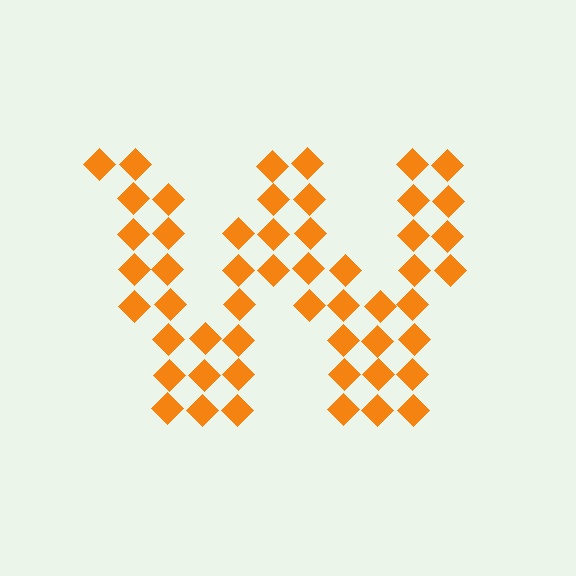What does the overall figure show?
The overall figure shows the letter W.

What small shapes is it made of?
It is made of small diamonds.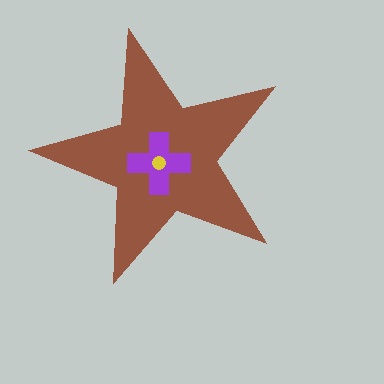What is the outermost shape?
The brown star.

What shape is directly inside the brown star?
The purple cross.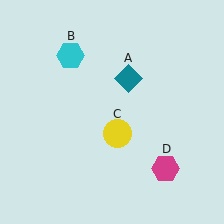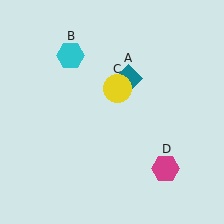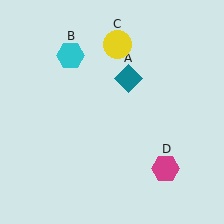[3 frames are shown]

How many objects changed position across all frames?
1 object changed position: yellow circle (object C).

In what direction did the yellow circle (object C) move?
The yellow circle (object C) moved up.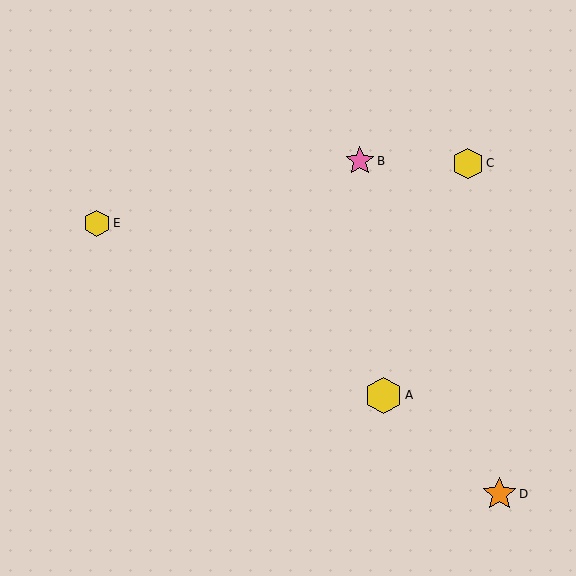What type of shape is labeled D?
Shape D is an orange star.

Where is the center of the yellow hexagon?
The center of the yellow hexagon is at (468, 163).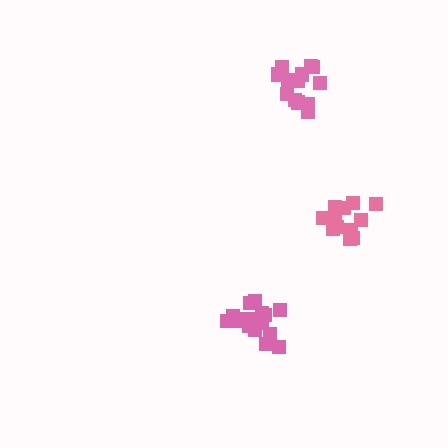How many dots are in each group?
Group 1: 12 dots, Group 2: 16 dots, Group 3: 13 dots (41 total).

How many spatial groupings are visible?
There are 3 spatial groupings.